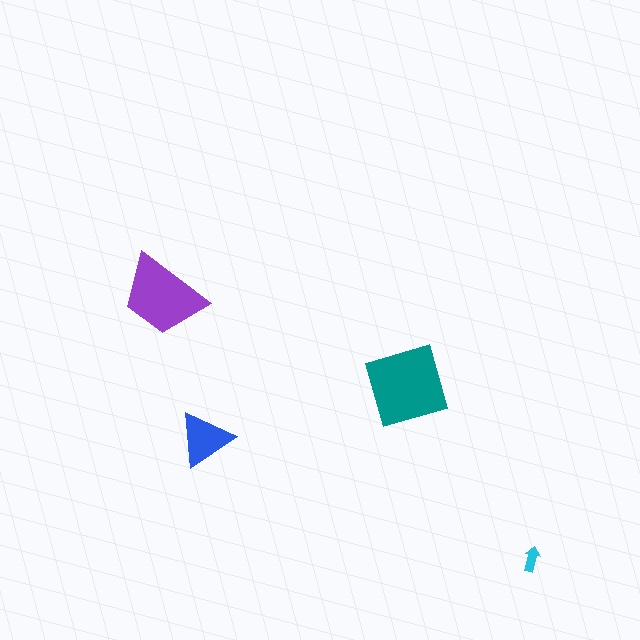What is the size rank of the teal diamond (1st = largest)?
1st.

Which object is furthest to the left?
The purple trapezoid is leftmost.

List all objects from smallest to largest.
The cyan arrow, the blue triangle, the purple trapezoid, the teal diamond.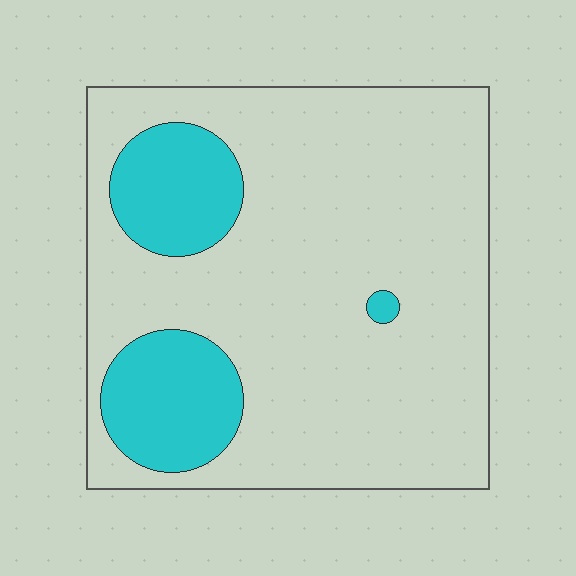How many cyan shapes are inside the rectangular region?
3.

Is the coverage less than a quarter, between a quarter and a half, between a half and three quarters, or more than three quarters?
Less than a quarter.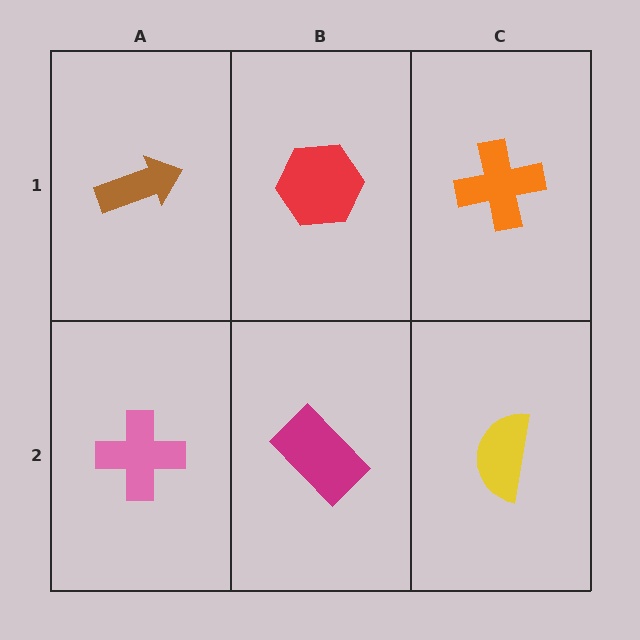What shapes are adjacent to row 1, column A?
A pink cross (row 2, column A), a red hexagon (row 1, column B).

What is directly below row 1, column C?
A yellow semicircle.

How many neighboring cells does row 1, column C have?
2.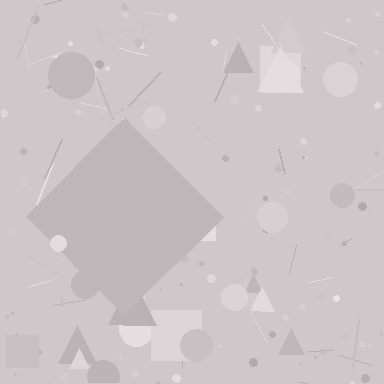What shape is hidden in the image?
A diamond is hidden in the image.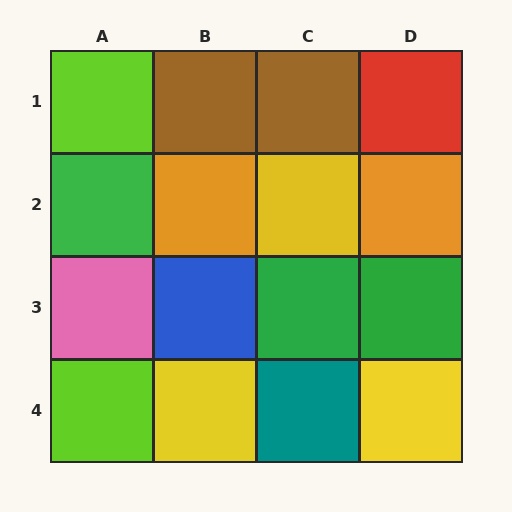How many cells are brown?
2 cells are brown.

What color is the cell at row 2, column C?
Yellow.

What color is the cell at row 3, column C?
Green.